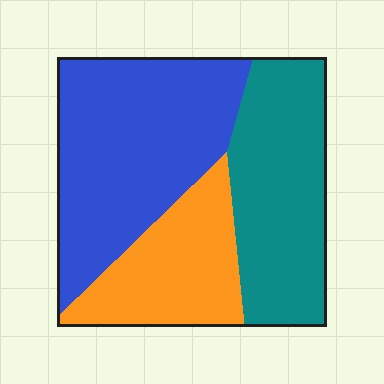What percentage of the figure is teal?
Teal takes up between a quarter and a half of the figure.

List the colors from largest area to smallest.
From largest to smallest: blue, teal, orange.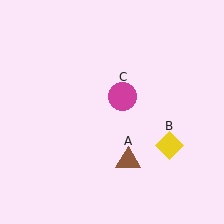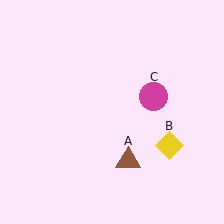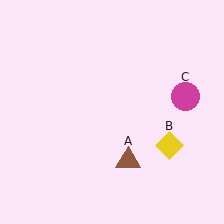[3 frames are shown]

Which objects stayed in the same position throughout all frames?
Brown triangle (object A) and yellow diamond (object B) remained stationary.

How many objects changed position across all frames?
1 object changed position: magenta circle (object C).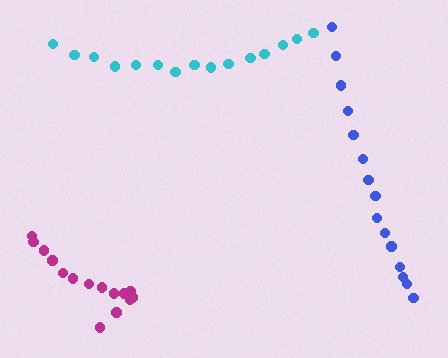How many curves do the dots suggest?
There are 3 distinct paths.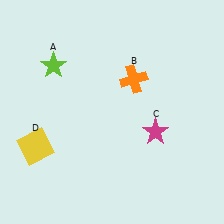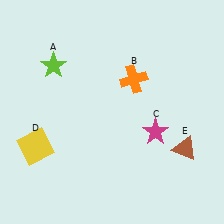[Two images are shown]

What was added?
A brown triangle (E) was added in Image 2.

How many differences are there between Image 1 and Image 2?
There is 1 difference between the two images.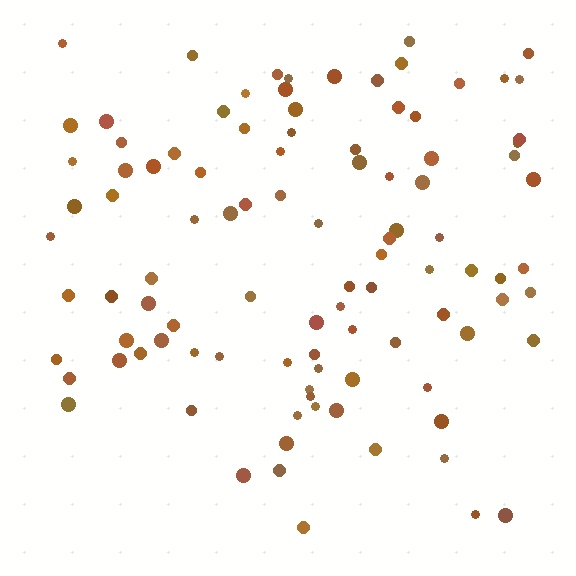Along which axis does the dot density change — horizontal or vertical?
Vertical.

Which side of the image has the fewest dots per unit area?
The bottom.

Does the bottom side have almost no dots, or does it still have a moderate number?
Still a moderate number, just noticeably fewer than the top.